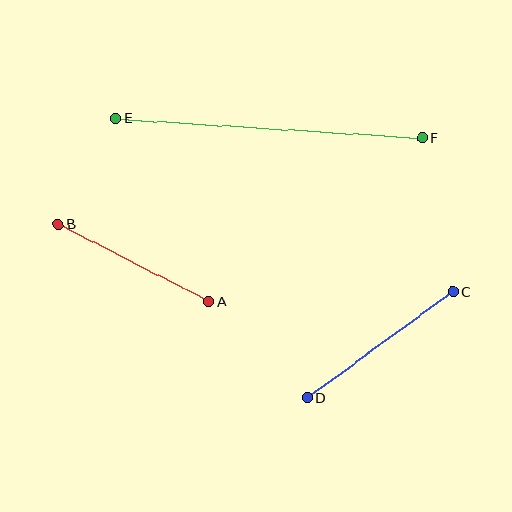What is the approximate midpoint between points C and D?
The midpoint is at approximately (380, 345) pixels.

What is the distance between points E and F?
The distance is approximately 308 pixels.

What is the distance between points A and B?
The distance is approximately 169 pixels.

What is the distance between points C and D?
The distance is approximately 180 pixels.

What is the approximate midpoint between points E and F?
The midpoint is at approximately (269, 129) pixels.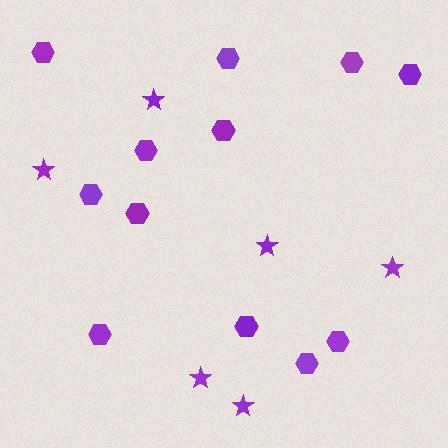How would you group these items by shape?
There are 2 groups: one group of hexagons (12) and one group of stars (6).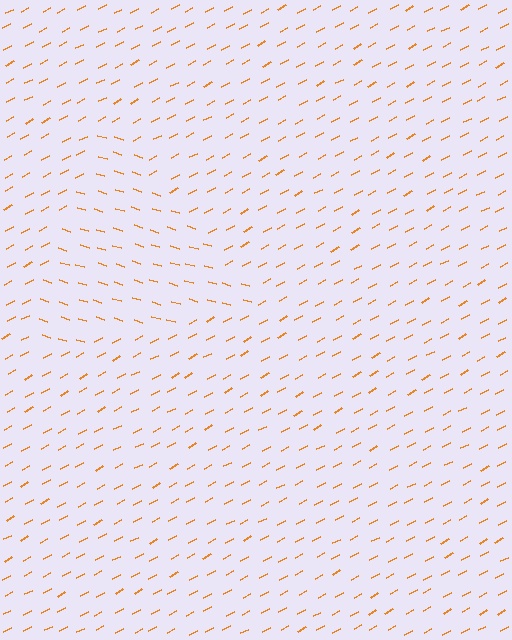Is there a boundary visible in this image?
Yes, there is a texture boundary formed by a change in line orientation.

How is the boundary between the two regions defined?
The boundary is defined purely by a change in line orientation (approximately 45 degrees difference). All lines are the same color and thickness.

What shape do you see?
I see a triangle.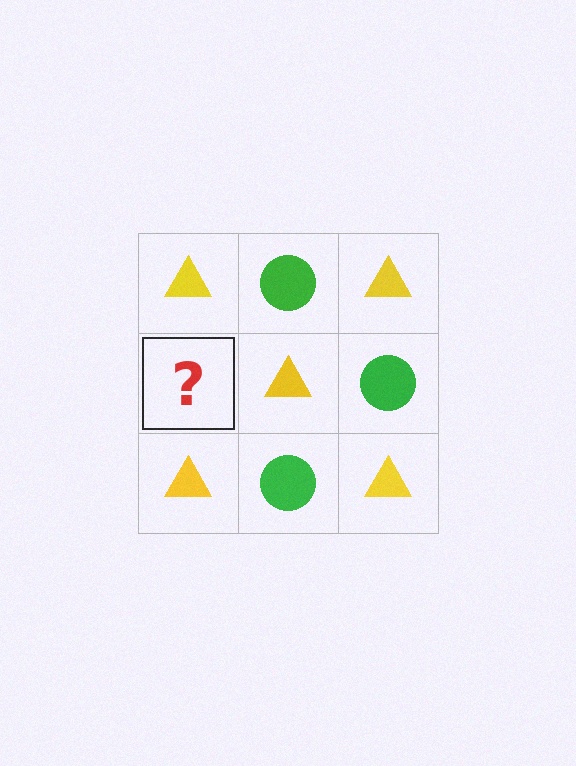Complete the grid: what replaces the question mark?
The question mark should be replaced with a green circle.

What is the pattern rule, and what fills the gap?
The rule is that it alternates yellow triangle and green circle in a checkerboard pattern. The gap should be filled with a green circle.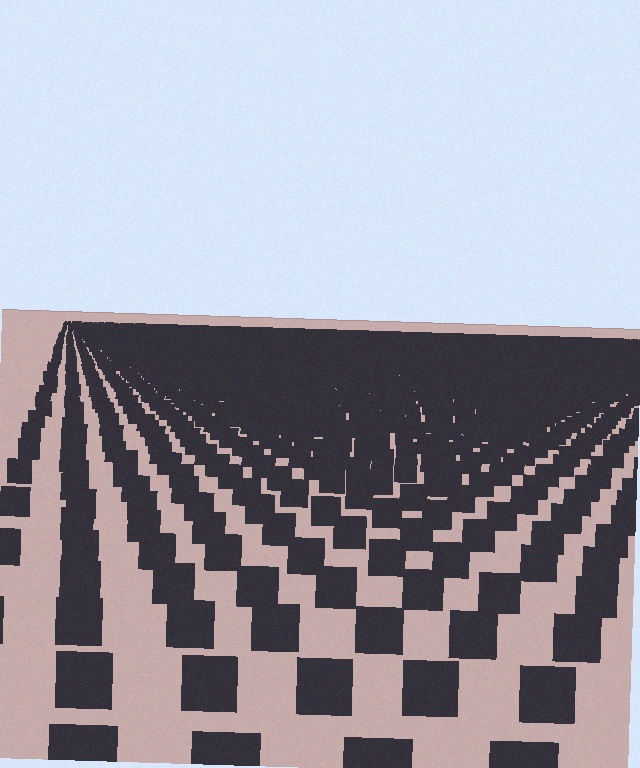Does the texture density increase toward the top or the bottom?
Density increases toward the top.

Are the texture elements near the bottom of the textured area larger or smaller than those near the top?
Larger. Near the bottom, elements are closer to the viewer and appear at a bigger on-screen size.